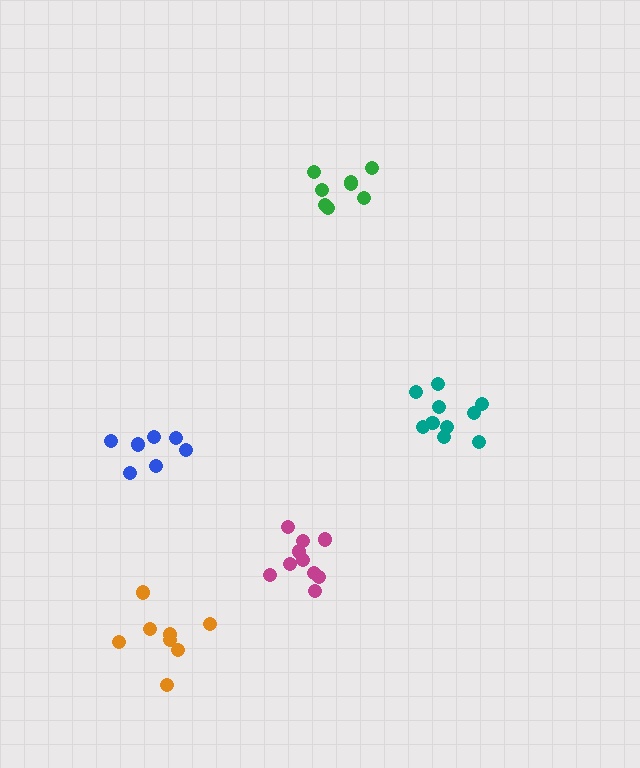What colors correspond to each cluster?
The clusters are colored: green, magenta, blue, orange, teal.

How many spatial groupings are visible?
There are 5 spatial groupings.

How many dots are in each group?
Group 1: 8 dots, Group 2: 10 dots, Group 3: 7 dots, Group 4: 8 dots, Group 5: 10 dots (43 total).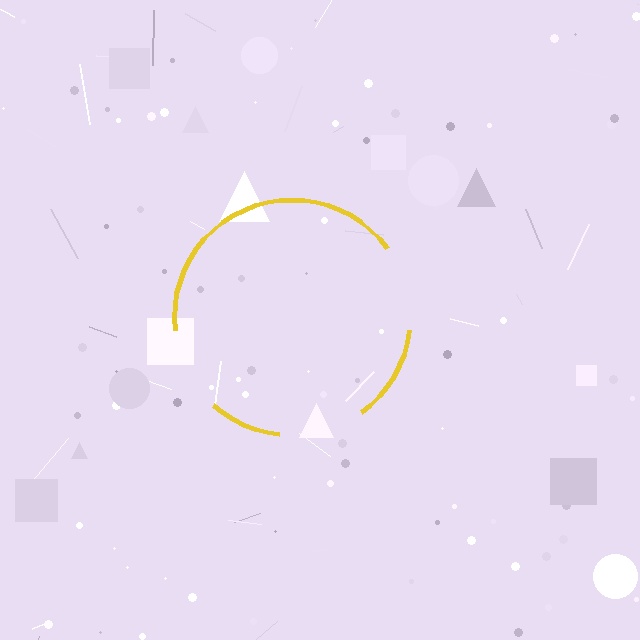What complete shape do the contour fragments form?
The contour fragments form a circle.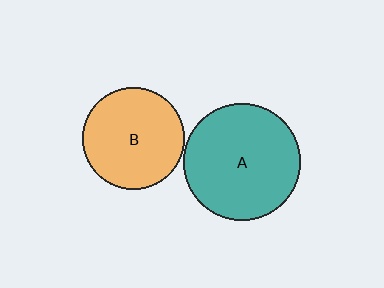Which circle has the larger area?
Circle A (teal).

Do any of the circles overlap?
No, none of the circles overlap.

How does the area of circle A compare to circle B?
Approximately 1.3 times.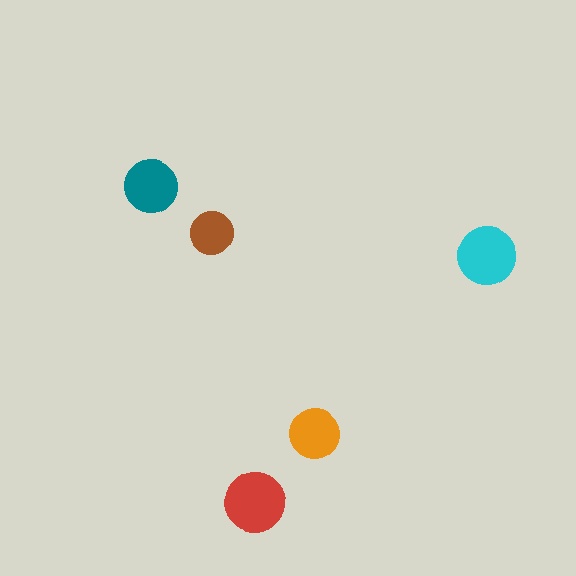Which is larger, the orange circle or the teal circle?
The teal one.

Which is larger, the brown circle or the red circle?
The red one.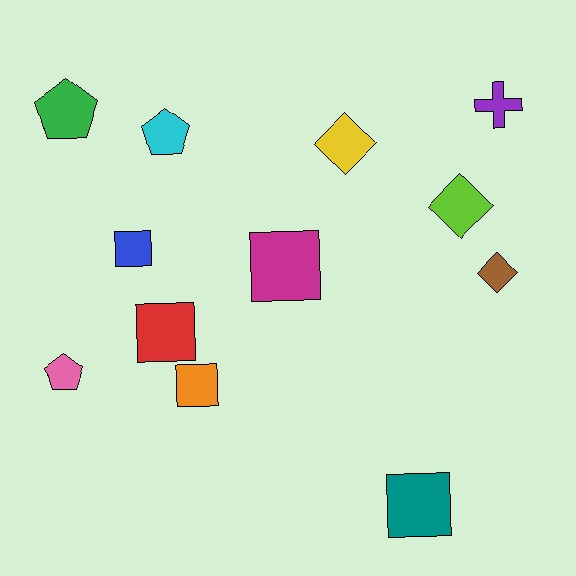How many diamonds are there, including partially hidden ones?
There are 3 diamonds.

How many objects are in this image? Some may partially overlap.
There are 12 objects.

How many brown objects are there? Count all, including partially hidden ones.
There is 1 brown object.